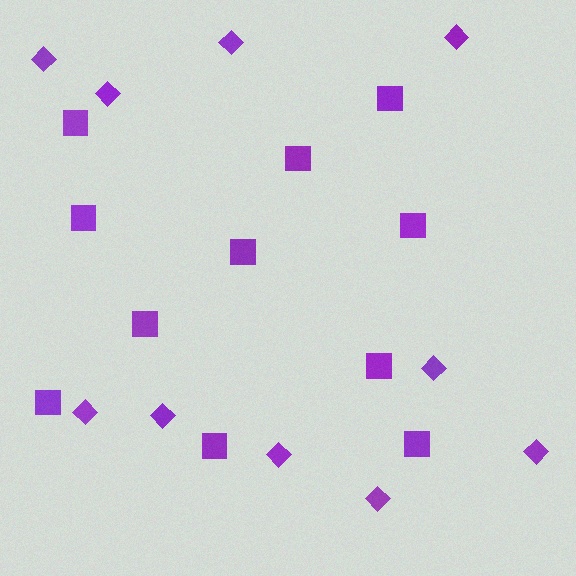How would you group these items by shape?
There are 2 groups: one group of diamonds (10) and one group of squares (11).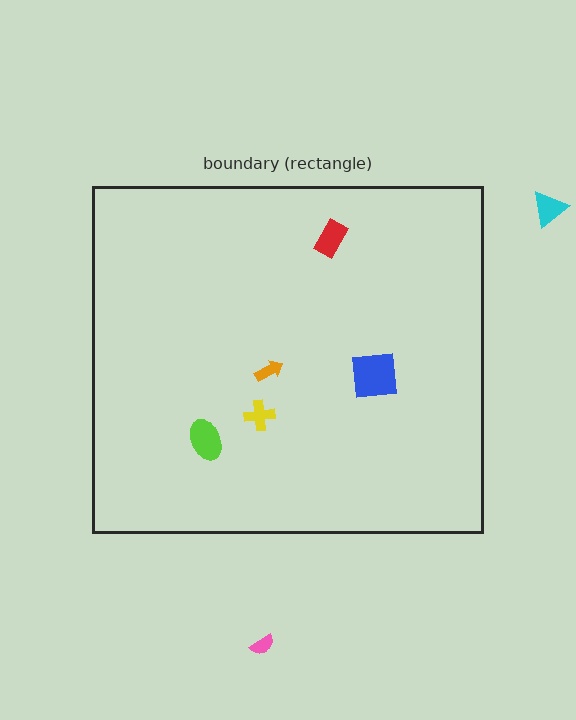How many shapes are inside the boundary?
5 inside, 2 outside.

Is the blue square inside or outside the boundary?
Inside.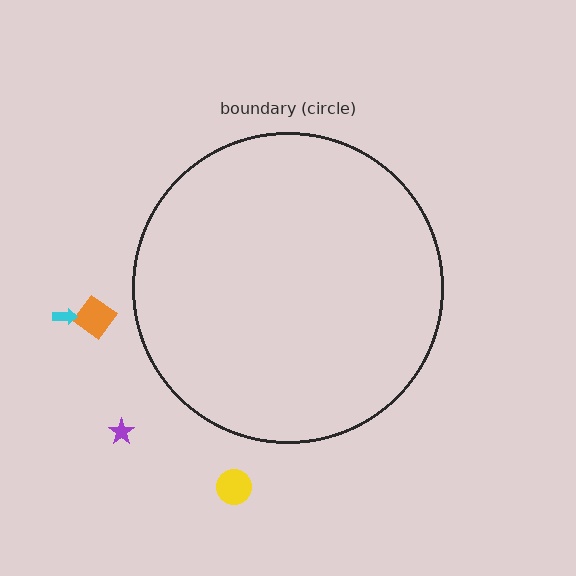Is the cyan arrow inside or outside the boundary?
Outside.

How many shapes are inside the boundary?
0 inside, 4 outside.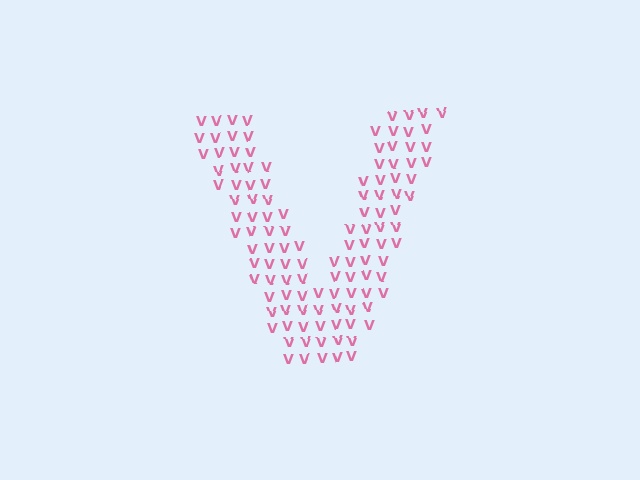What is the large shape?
The large shape is the letter V.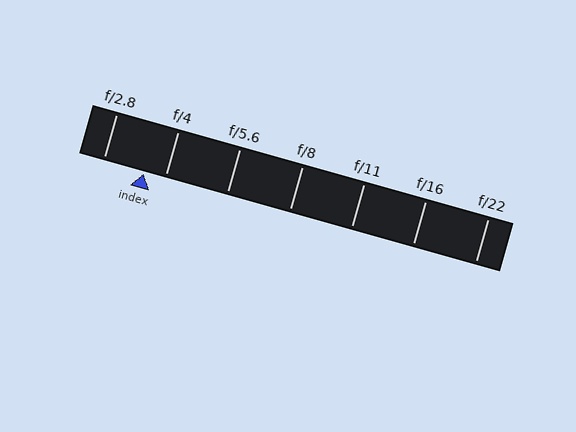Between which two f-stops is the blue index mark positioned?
The index mark is between f/2.8 and f/4.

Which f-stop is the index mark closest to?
The index mark is closest to f/4.